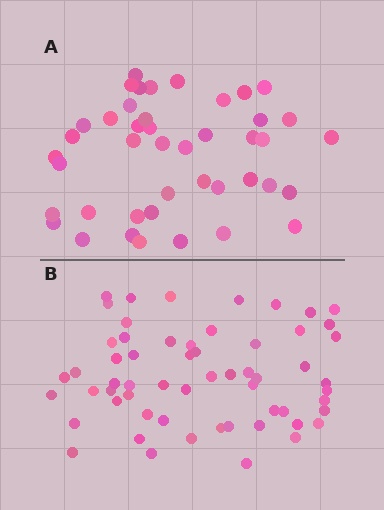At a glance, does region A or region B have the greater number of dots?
Region B (the bottom region) has more dots.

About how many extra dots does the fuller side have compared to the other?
Region B has approximately 15 more dots than region A.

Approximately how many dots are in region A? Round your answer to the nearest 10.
About 40 dots. (The exact count is 43, which rounds to 40.)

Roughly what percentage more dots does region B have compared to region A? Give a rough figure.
About 35% more.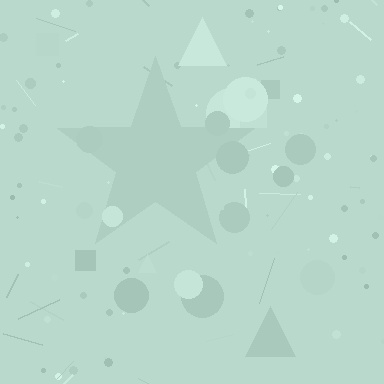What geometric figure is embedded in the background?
A star is embedded in the background.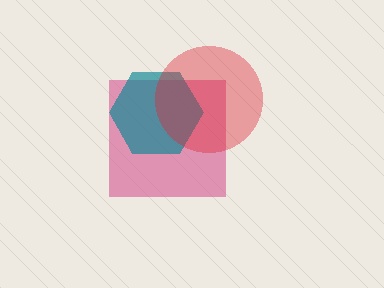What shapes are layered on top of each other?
The layered shapes are: a pink square, a teal hexagon, a red circle.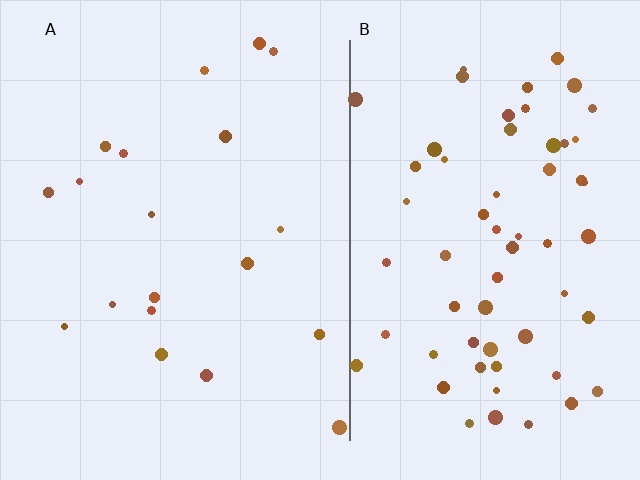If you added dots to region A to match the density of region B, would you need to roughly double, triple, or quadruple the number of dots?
Approximately triple.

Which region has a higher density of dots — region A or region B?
B (the right).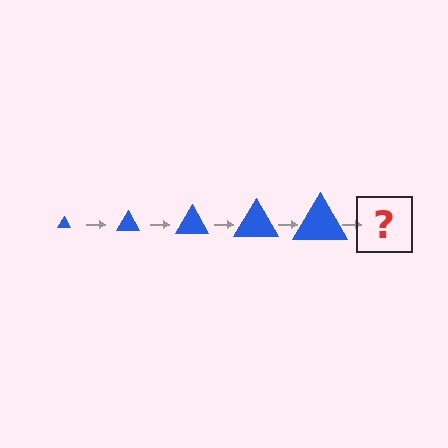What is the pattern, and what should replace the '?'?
The pattern is that the triangle gets progressively larger each step. The '?' should be a blue triangle, larger than the previous one.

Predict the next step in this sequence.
The next step is a blue triangle, larger than the previous one.